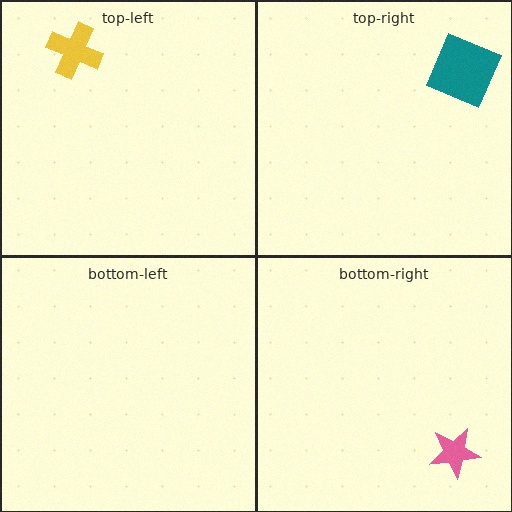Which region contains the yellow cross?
The top-left region.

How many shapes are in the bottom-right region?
1.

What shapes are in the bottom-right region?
The pink star.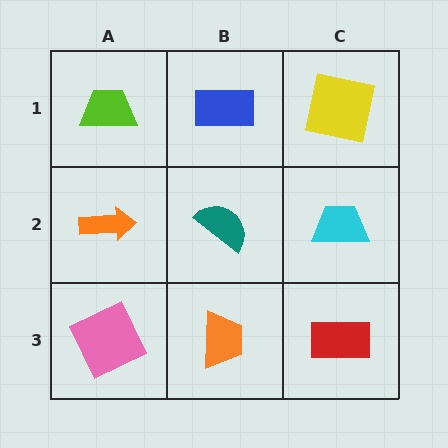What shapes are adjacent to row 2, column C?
A yellow square (row 1, column C), a red rectangle (row 3, column C), a teal semicircle (row 2, column B).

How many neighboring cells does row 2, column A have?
3.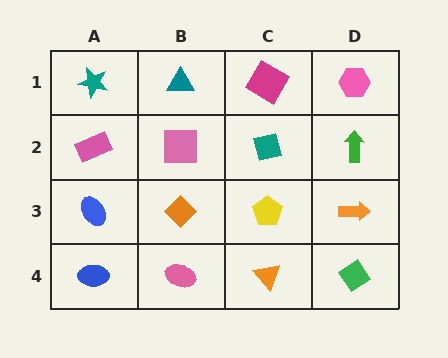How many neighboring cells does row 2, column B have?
4.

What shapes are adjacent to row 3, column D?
A green arrow (row 2, column D), a green diamond (row 4, column D), a yellow pentagon (row 3, column C).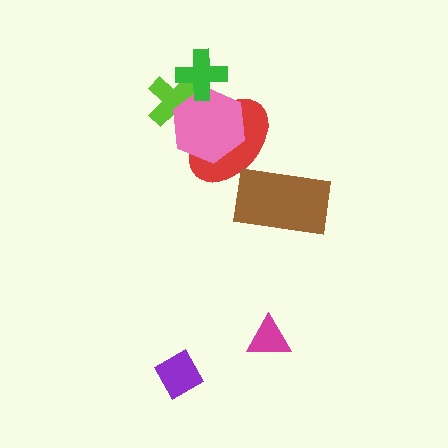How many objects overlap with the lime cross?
3 objects overlap with the lime cross.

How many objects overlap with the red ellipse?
3 objects overlap with the red ellipse.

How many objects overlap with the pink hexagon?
3 objects overlap with the pink hexagon.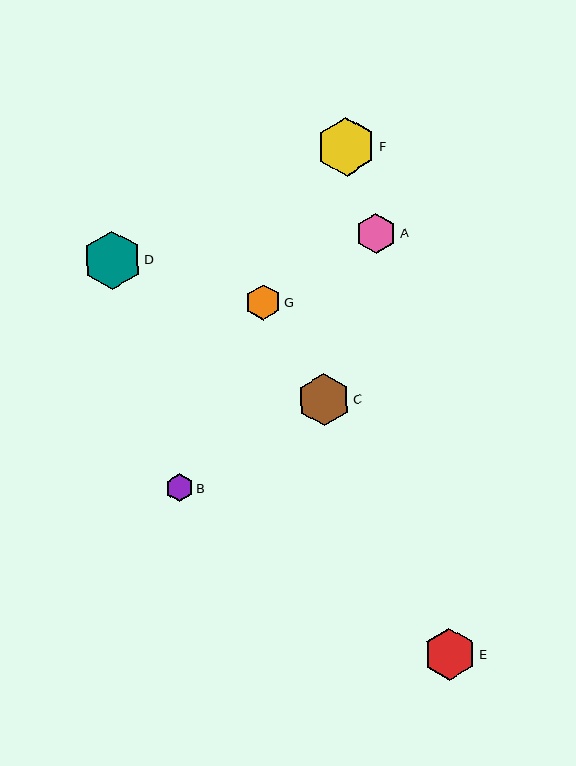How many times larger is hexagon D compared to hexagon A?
Hexagon D is approximately 1.5 times the size of hexagon A.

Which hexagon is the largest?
Hexagon F is the largest with a size of approximately 59 pixels.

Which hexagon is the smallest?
Hexagon B is the smallest with a size of approximately 28 pixels.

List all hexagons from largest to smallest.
From largest to smallest: F, D, C, E, A, G, B.